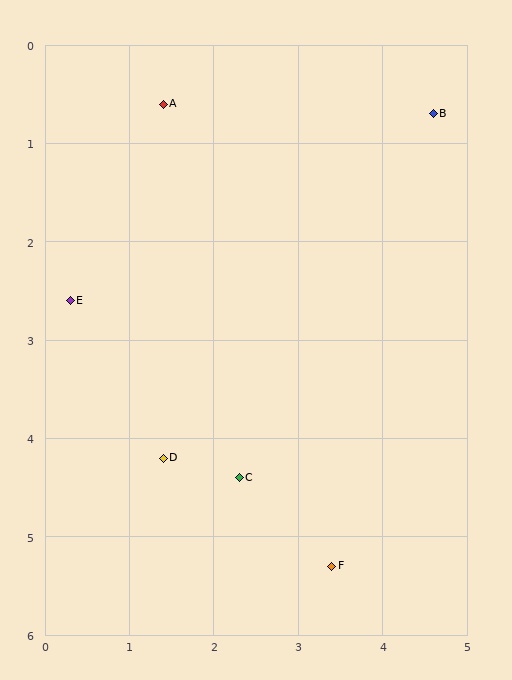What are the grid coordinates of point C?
Point C is at approximately (2.3, 4.4).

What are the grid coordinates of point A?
Point A is at approximately (1.4, 0.6).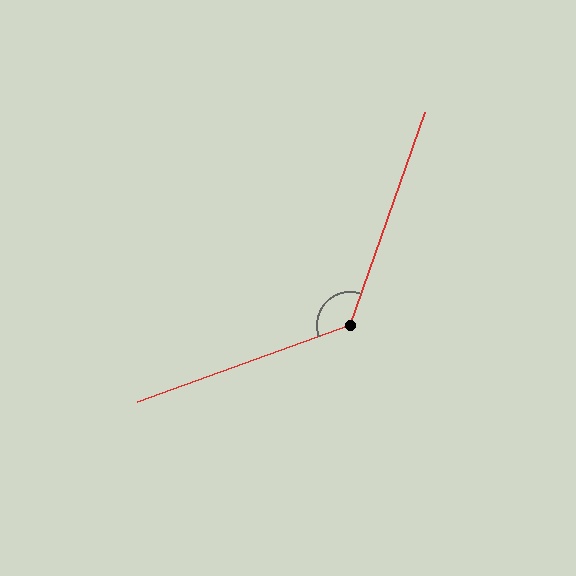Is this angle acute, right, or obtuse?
It is obtuse.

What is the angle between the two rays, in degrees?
Approximately 129 degrees.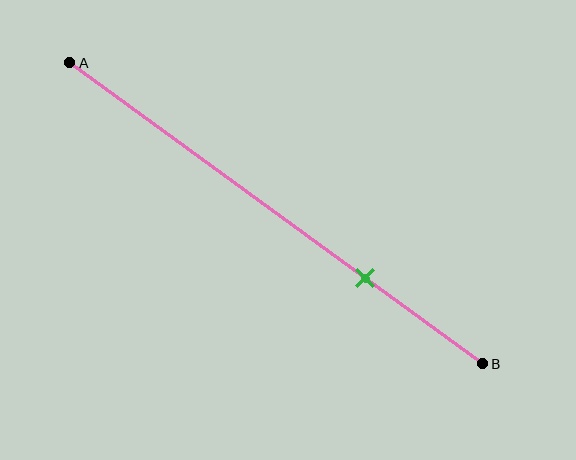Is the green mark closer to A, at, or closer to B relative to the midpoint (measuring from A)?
The green mark is closer to point B than the midpoint of segment AB.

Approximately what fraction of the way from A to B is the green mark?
The green mark is approximately 70% of the way from A to B.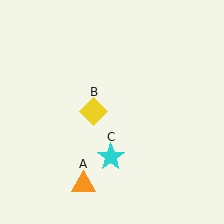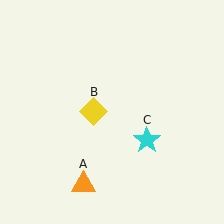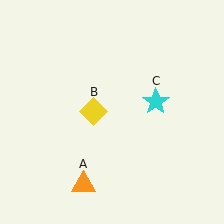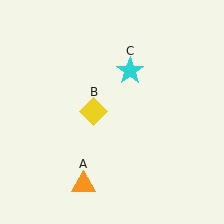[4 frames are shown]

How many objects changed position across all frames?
1 object changed position: cyan star (object C).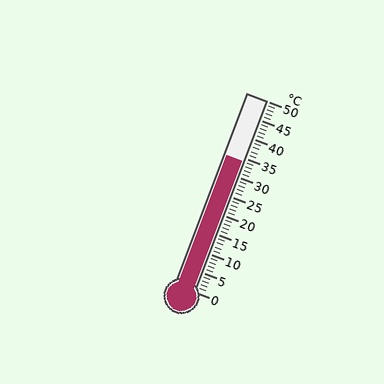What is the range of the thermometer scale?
The thermometer scale ranges from 0°C to 50°C.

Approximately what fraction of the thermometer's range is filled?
The thermometer is filled to approximately 70% of its range.